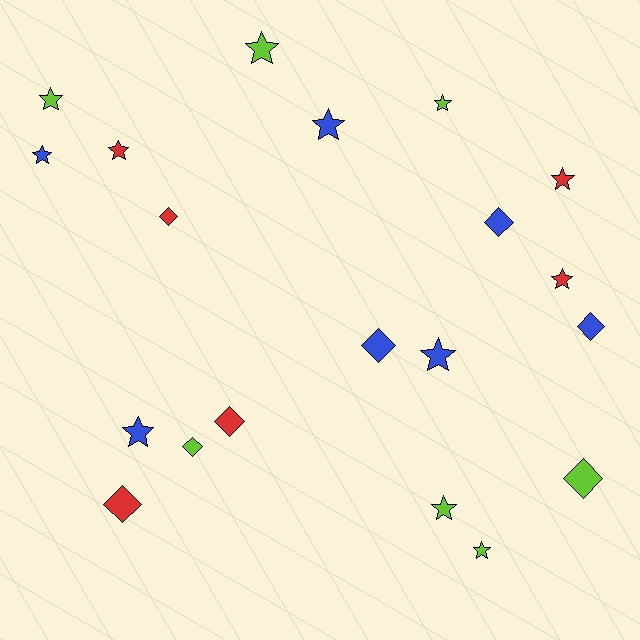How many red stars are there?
There are 3 red stars.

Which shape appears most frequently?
Star, with 12 objects.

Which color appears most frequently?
Blue, with 7 objects.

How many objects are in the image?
There are 20 objects.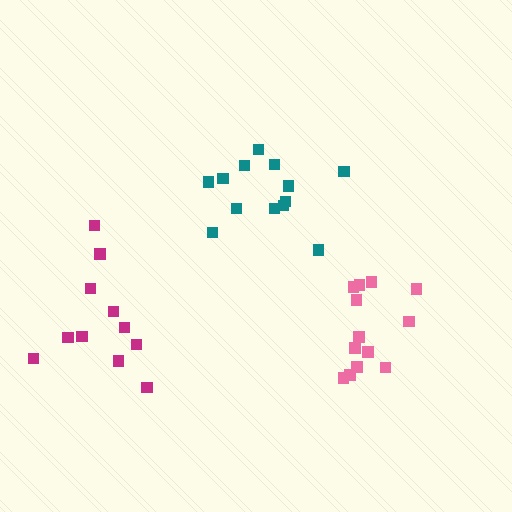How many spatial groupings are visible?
There are 3 spatial groupings.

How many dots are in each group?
Group 1: 11 dots, Group 2: 13 dots, Group 3: 13 dots (37 total).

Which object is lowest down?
The pink cluster is bottommost.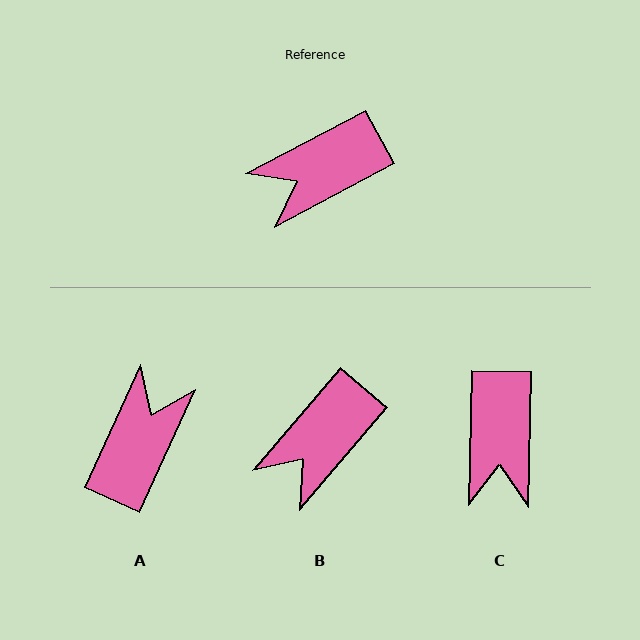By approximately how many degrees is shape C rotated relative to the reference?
Approximately 61 degrees counter-clockwise.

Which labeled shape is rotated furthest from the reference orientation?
A, about 143 degrees away.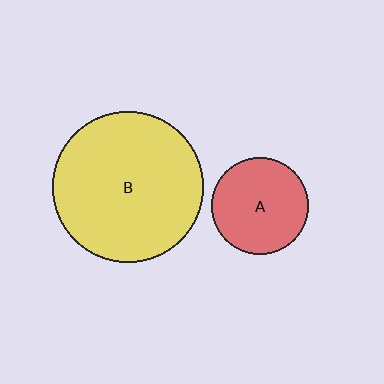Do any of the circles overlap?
No, none of the circles overlap.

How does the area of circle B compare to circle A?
Approximately 2.4 times.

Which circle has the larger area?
Circle B (yellow).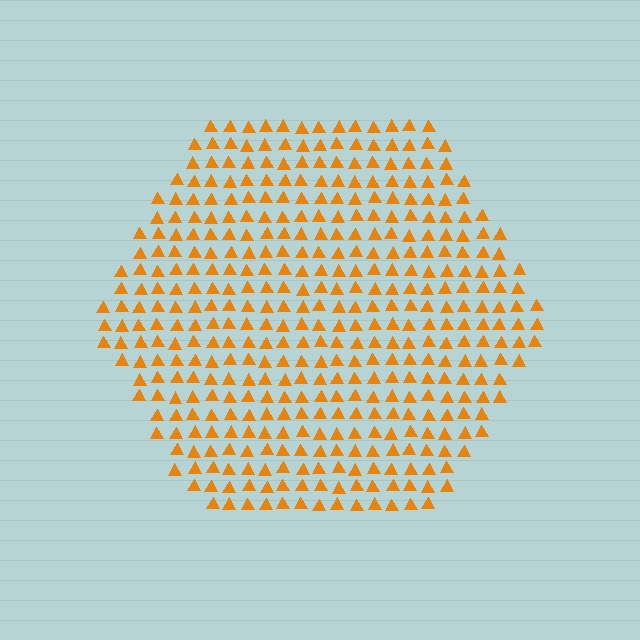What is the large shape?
The large shape is a hexagon.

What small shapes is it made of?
It is made of small triangles.